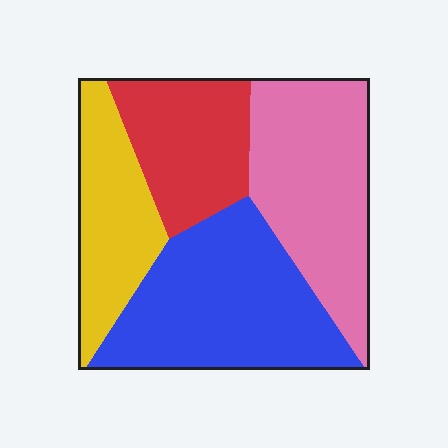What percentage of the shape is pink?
Pink covers about 30% of the shape.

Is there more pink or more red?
Pink.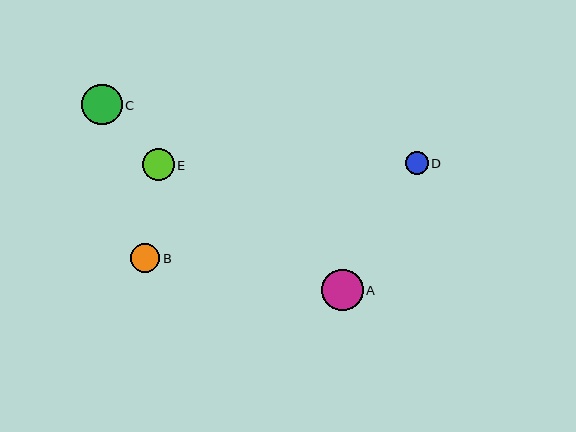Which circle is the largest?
Circle A is the largest with a size of approximately 41 pixels.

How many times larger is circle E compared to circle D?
Circle E is approximately 1.4 times the size of circle D.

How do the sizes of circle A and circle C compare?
Circle A and circle C are approximately the same size.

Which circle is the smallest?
Circle D is the smallest with a size of approximately 23 pixels.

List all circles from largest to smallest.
From largest to smallest: A, C, E, B, D.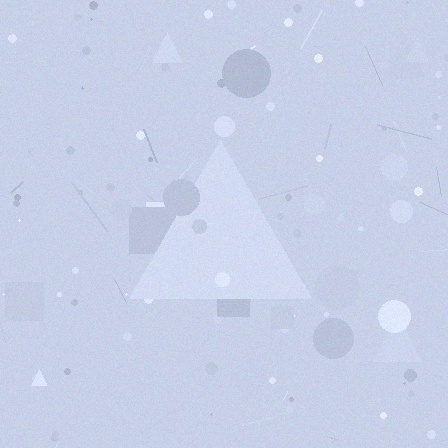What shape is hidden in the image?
A triangle is hidden in the image.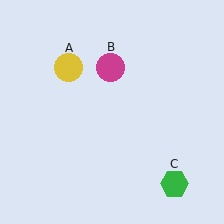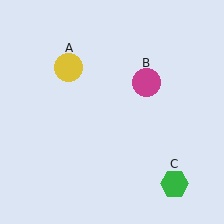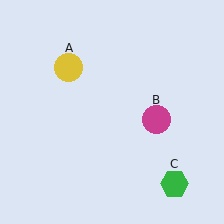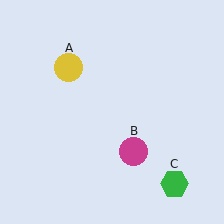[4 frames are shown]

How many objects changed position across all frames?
1 object changed position: magenta circle (object B).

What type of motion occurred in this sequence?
The magenta circle (object B) rotated clockwise around the center of the scene.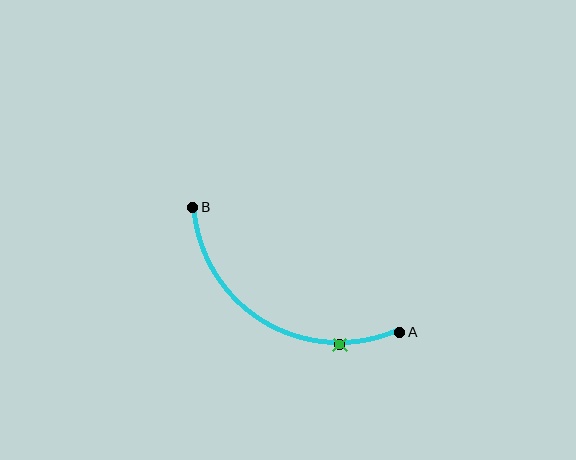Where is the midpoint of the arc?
The arc midpoint is the point on the curve farthest from the straight line joining A and B. It sits below that line.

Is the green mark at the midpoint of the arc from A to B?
No. The green mark lies on the arc but is closer to endpoint A. The arc midpoint would be at the point on the curve equidistant along the arc from both A and B.